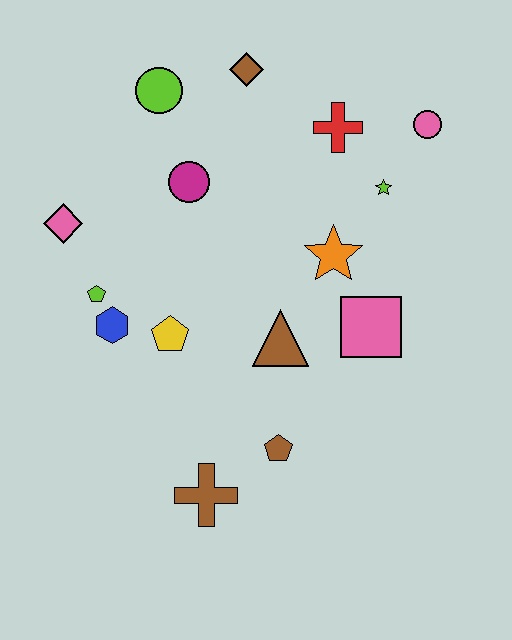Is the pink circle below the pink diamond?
No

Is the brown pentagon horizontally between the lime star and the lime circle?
Yes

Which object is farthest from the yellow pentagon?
The pink circle is farthest from the yellow pentagon.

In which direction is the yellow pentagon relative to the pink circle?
The yellow pentagon is to the left of the pink circle.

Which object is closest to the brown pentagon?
The brown cross is closest to the brown pentagon.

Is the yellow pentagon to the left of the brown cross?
Yes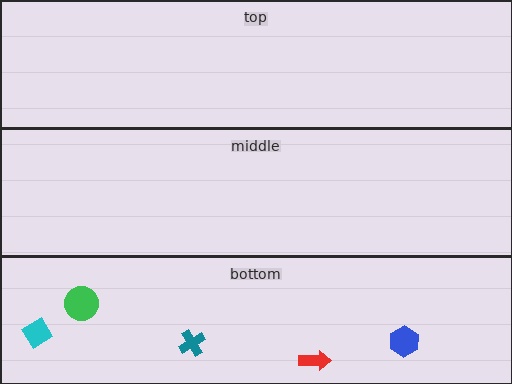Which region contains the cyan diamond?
The bottom region.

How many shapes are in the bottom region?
5.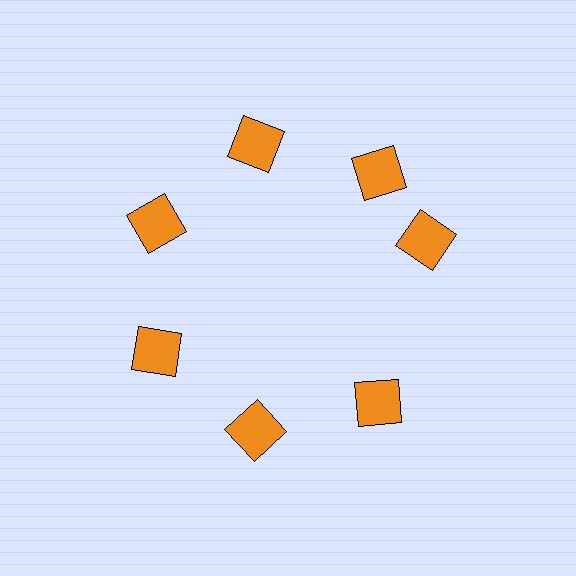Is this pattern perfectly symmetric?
No. The 7 orange squares are arranged in a ring, but one element near the 3 o'clock position is rotated out of alignment along the ring, breaking the 7-fold rotational symmetry.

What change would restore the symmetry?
The symmetry would be restored by rotating it back into even spacing with its neighbors so that all 7 squares sit at equal angles and equal distance from the center.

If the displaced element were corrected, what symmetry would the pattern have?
It would have 7-fold rotational symmetry — the pattern would map onto itself every 51 degrees.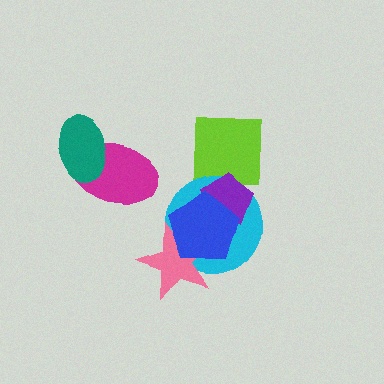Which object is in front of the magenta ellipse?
The teal ellipse is in front of the magenta ellipse.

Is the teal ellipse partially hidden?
No, no other shape covers it.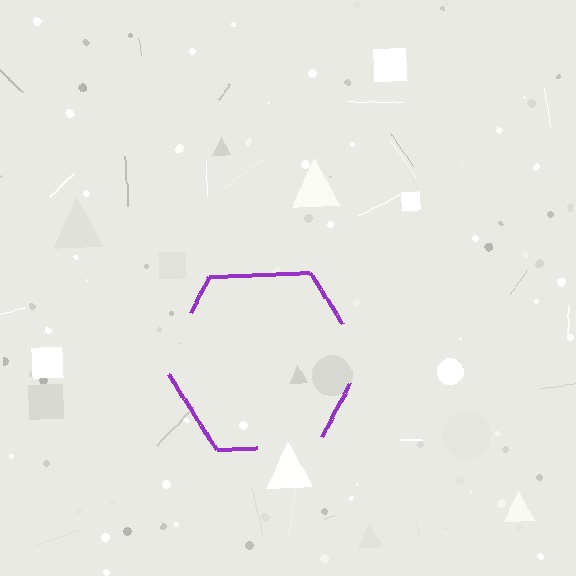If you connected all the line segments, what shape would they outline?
They would outline a hexagon.